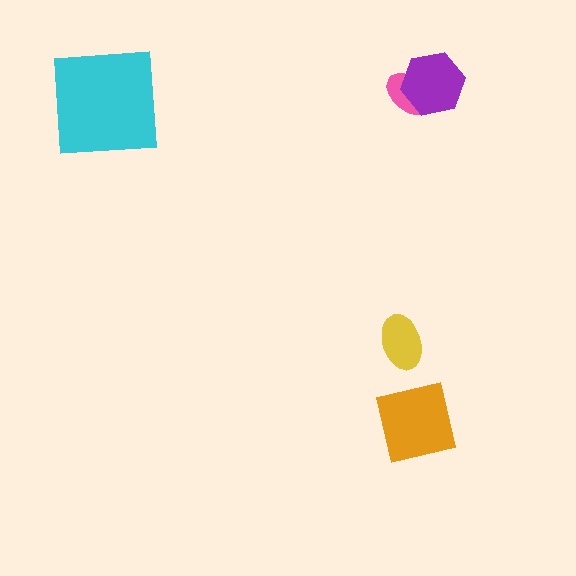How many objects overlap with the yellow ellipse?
0 objects overlap with the yellow ellipse.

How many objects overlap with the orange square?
0 objects overlap with the orange square.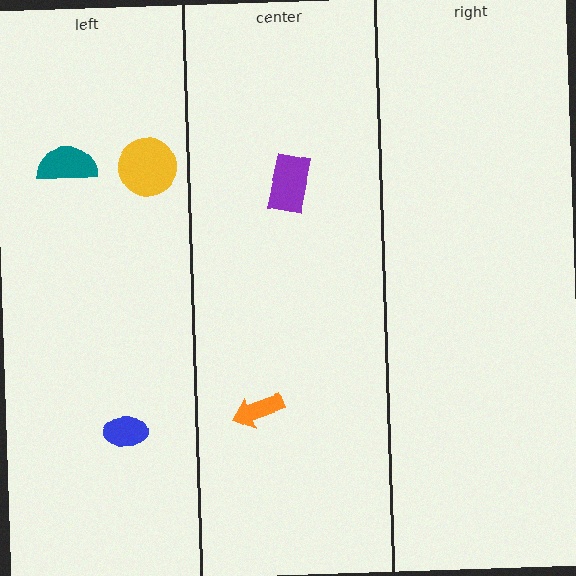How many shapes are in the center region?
2.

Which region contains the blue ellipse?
The left region.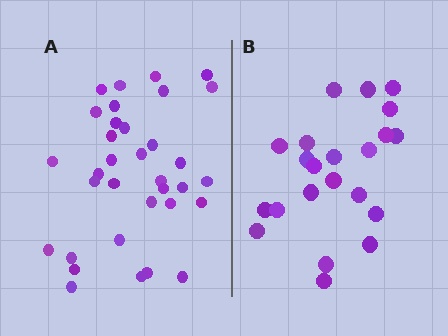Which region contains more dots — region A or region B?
Region A (the left region) has more dots.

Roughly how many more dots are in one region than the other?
Region A has roughly 12 or so more dots than region B.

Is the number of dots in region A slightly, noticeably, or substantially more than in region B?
Region A has substantially more. The ratio is roughly 1.5 to 1.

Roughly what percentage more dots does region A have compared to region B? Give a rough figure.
About 55% more.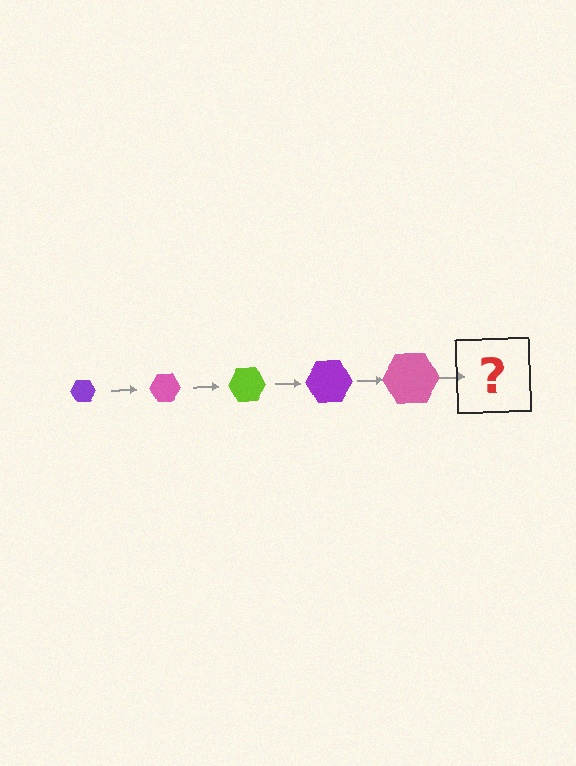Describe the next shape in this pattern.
It should be a lime hexagon, larger than the previous one.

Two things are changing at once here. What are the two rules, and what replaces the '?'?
The two rules are that the hexagon grows larger each step and the color cycles through purple, pink, and lime. The '?' should be a lime hexagon, larger than the previous one.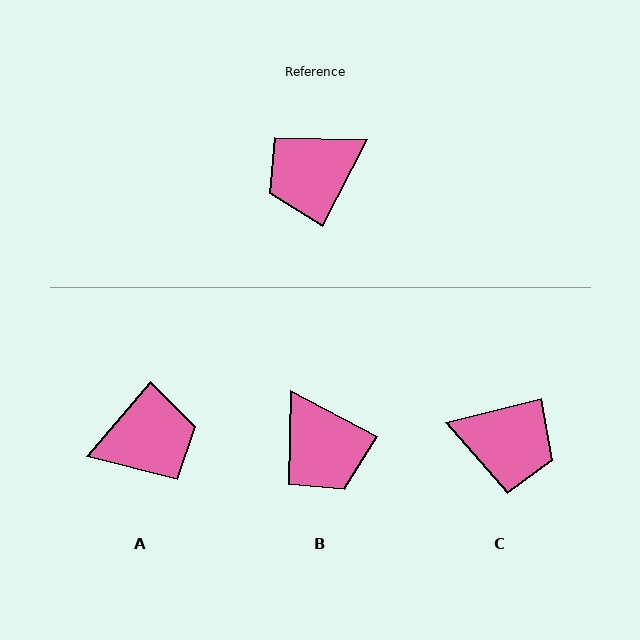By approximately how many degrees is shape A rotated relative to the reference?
Approximately 166 degrees counter-clockwise.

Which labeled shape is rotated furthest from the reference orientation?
A, about 166 degrees away.